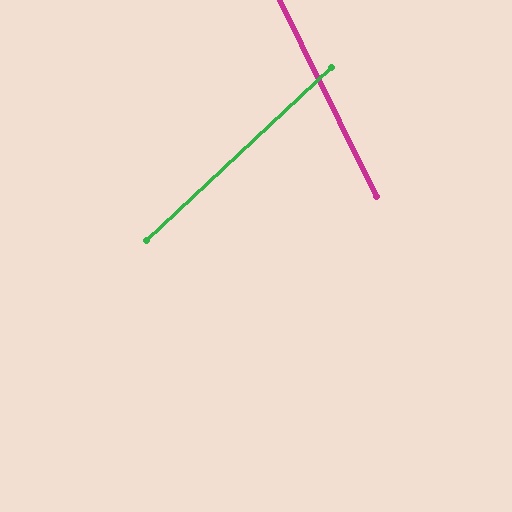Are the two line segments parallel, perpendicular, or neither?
Neither parallel nor perpendicular — they differ by about 73°.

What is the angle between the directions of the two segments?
Approximately 73 degrees.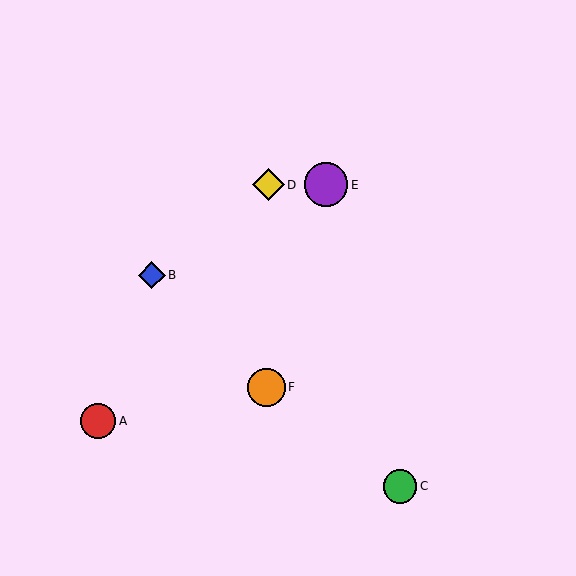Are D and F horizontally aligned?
No, D is at y≈185 and F is at y≈387.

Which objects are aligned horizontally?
Objects D, E are aligned horizontally.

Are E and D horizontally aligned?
Yes, both are at y≈185.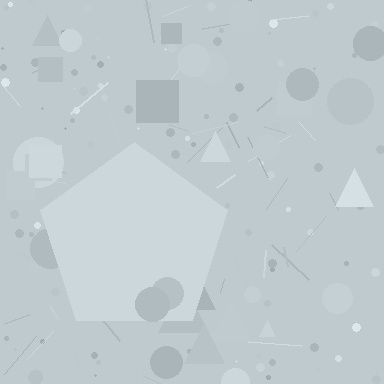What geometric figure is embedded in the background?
A pentagon is embedded in the background.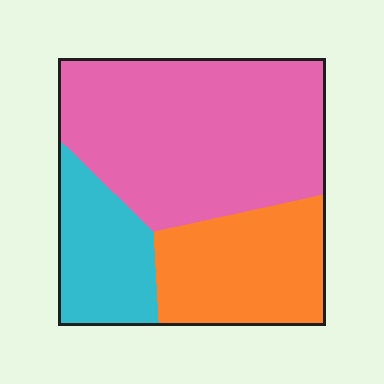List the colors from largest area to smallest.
From largest to smallest: pink, orange, cyan.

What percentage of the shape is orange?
Orange covers about 25% of the shape.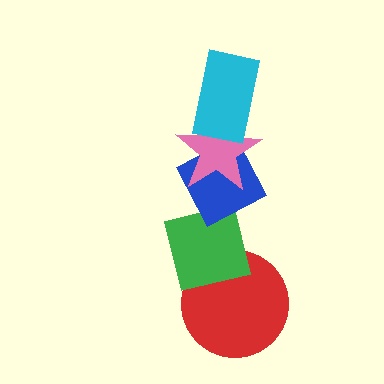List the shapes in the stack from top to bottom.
From top to bottom: the cyan rectangle, the pink star, the blue diamond, the green square, the red circle.